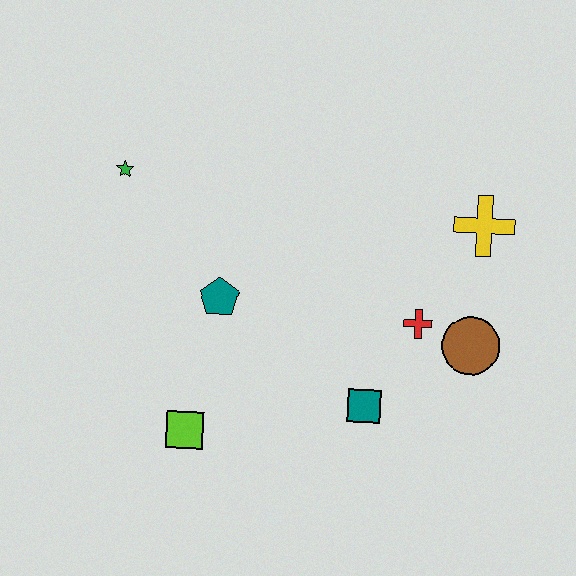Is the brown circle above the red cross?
No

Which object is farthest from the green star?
The brown circle is farthest from the green star.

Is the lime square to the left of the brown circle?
Yes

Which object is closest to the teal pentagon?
The lime square is closest to the teal pentagon.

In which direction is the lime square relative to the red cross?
The lime square is to the left of the red cross.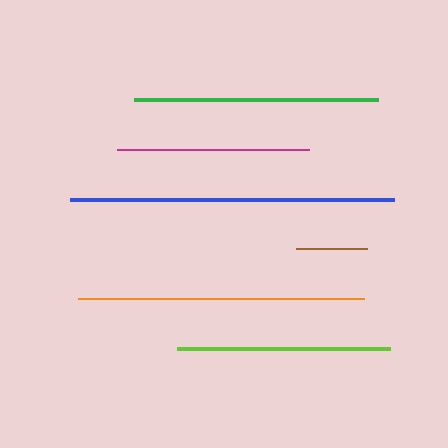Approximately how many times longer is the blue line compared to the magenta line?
The blue line is approximately 1.7 times the length of the magenta line.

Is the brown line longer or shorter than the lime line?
The lime line is longer than the brown line.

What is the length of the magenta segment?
The magenta segment is approximately 192 pixels long.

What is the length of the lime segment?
The lime segment is approximately 213 pixels long.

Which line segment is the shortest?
The brown line is the shortest at approximately 71 pixels.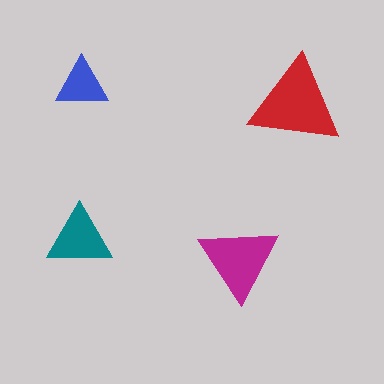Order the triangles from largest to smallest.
the red one, the magenta one, the teal one, the blue one.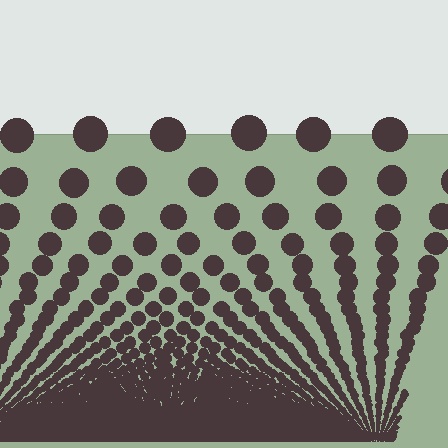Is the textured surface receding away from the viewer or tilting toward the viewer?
The surface appears to tilt toward the viewer. Texture elements get larger and sparser toward the top.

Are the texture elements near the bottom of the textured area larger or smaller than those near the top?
Smaller. The gradient is inverted — elements near the bottom are smaller and denser.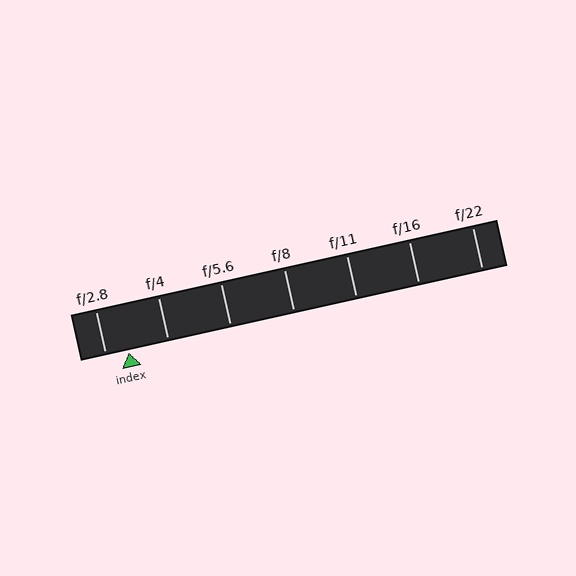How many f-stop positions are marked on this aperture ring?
There are 7 f-stop positions marked.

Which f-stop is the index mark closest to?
The index mark is closest to f/2.8.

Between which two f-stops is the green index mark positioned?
The index mark is between f/2.8 and f/4.